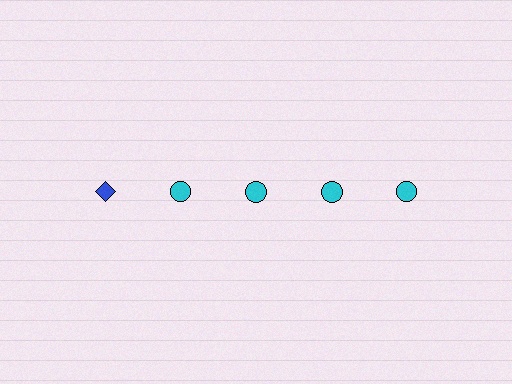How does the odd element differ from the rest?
It differs in both color (blue instead of cyan) and shape (diamond instead of circle).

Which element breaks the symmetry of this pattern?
The blue diamond in the top row, leftmost column breaks the symmetry. All other shapes are cyan circles.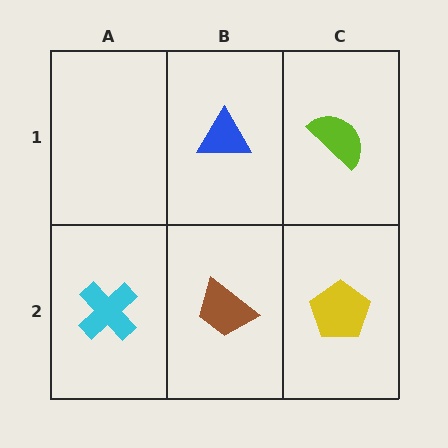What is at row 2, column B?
A brown trapezoid.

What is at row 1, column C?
A lime semicircle.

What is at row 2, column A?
A cyan cross.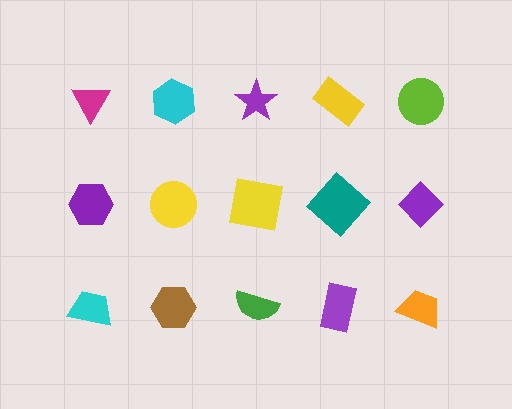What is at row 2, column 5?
A purple diamond.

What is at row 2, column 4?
A teal diamond.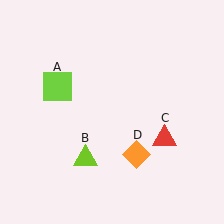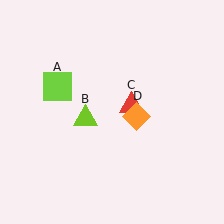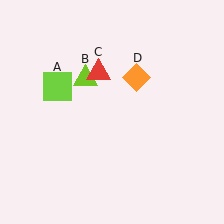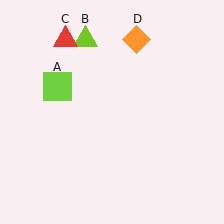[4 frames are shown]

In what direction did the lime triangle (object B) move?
The lime triangle (object B) moved up.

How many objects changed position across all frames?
3 objects changed position: lime triangle (object B), red triangle (object C), orange diamond (object D).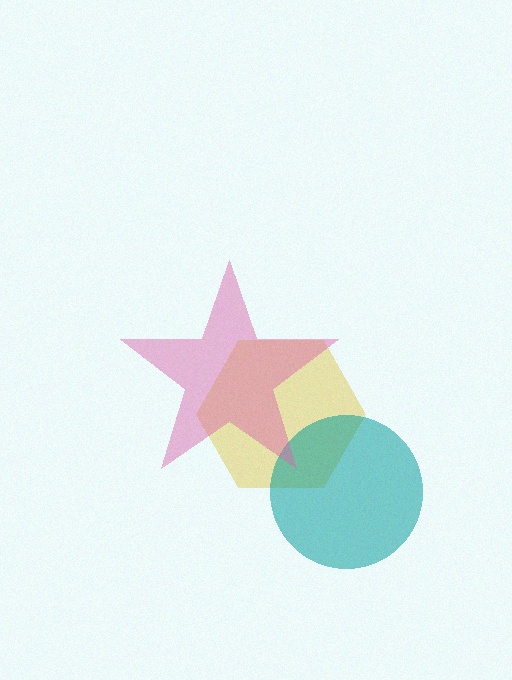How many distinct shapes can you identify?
There are 3 distinct shapes: a yellow hexagon, a teal circle, a pink star.